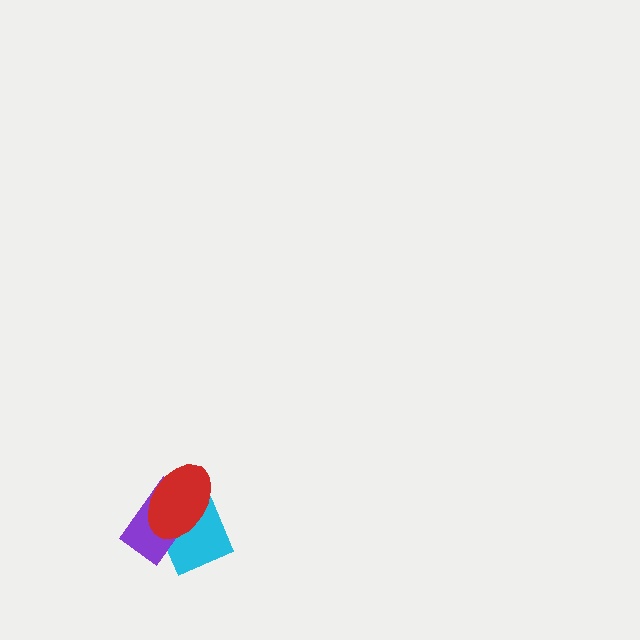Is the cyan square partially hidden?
Yes, it is partially covered by another shape.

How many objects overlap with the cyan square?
2 objects overlap with the cyan square.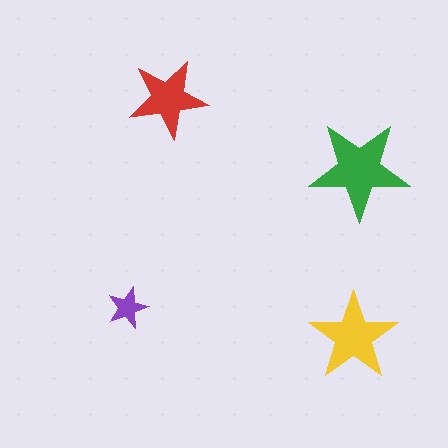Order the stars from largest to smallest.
the green one, the yellow one, the red one, the purple one.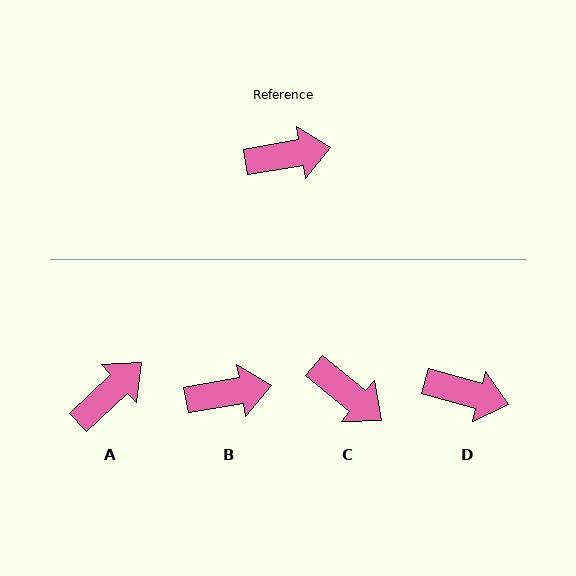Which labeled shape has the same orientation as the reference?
B.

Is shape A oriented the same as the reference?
No, it is off by about 33 degrees.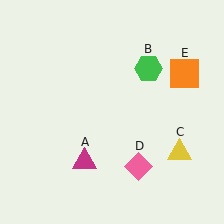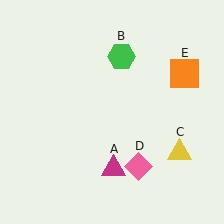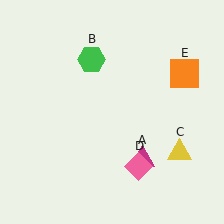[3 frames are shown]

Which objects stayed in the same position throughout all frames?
Yellow triangle (object C) and pink diamond (object D) and orange square (object E) remained stationary.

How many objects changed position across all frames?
2 objects changed position: magenta triangle (object A), green hexagon (object B).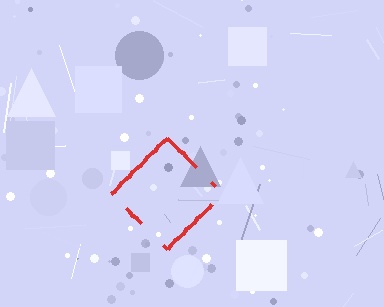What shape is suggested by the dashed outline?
The dashed outline suggests a diamond.